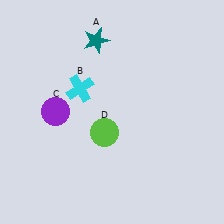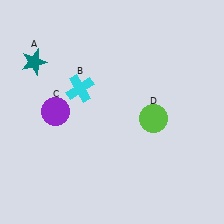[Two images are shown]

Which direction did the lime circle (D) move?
The lime circle (D) moved right.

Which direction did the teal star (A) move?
The teal star (A) moved left.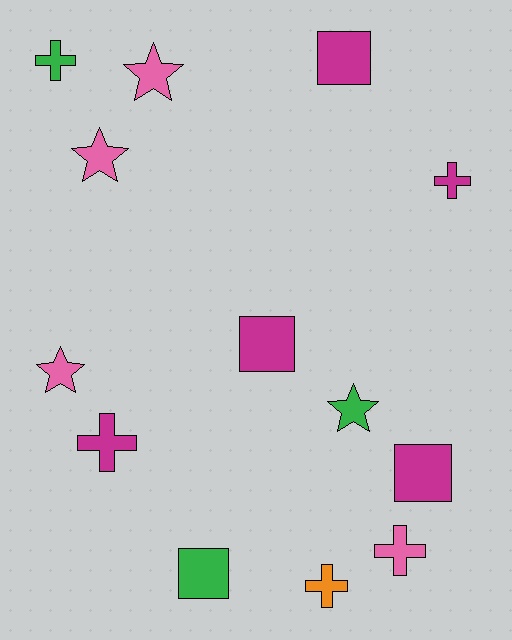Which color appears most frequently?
Magenta, with 5 objects.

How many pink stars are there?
There are 3 pink stars.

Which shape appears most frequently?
Cross, with 5 objects.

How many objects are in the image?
There are 13 objects.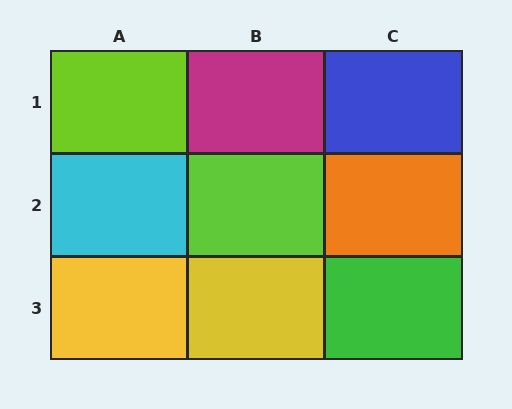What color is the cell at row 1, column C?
Blue.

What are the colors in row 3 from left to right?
Yellow, yellow, green.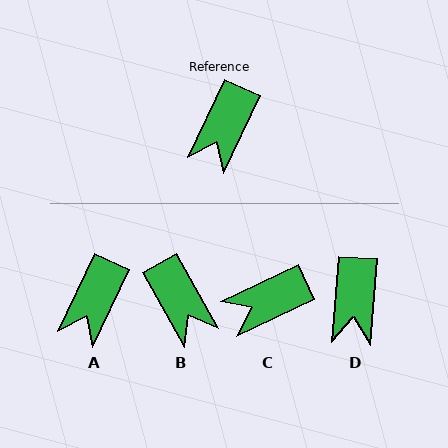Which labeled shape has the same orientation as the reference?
A.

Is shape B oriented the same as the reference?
No, it is off by about 55 degrees.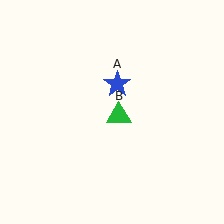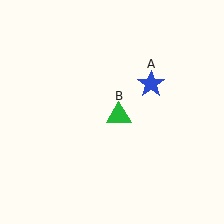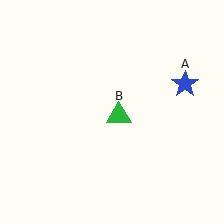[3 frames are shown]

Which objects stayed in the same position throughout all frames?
Green triangle (object B) remained stationary.